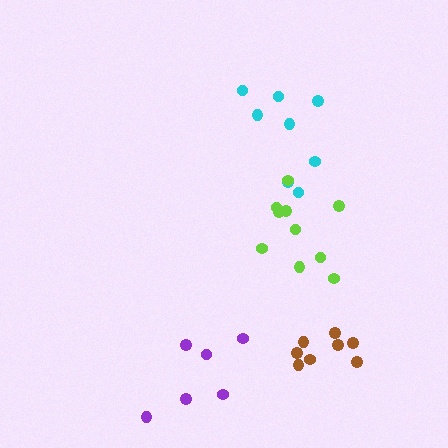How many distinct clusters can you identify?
There are 4 distinct clusters.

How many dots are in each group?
Group 1: 6 dots, Group 2: 8 dots, Group 3: 8 dots, Group 4: 10 dots (32 total).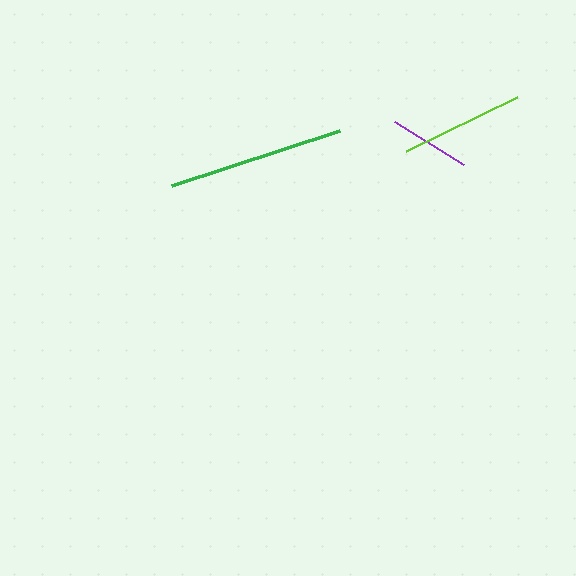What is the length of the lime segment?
The lime segment is approximately 123 pixels long.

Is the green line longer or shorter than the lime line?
The green line is longer than the lime line.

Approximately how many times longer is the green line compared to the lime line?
The green line is approximately 1.4 times the length of the lime line.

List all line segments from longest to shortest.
From longest to shortest: green, lime, purple.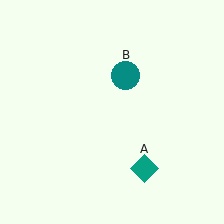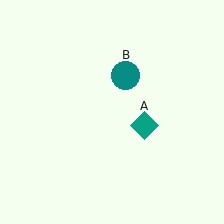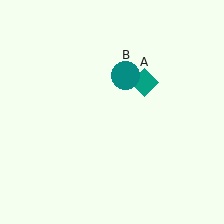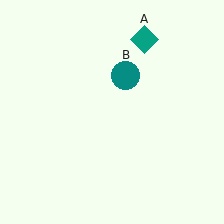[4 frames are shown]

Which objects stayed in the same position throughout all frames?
Teal circle (object B) remained stationary.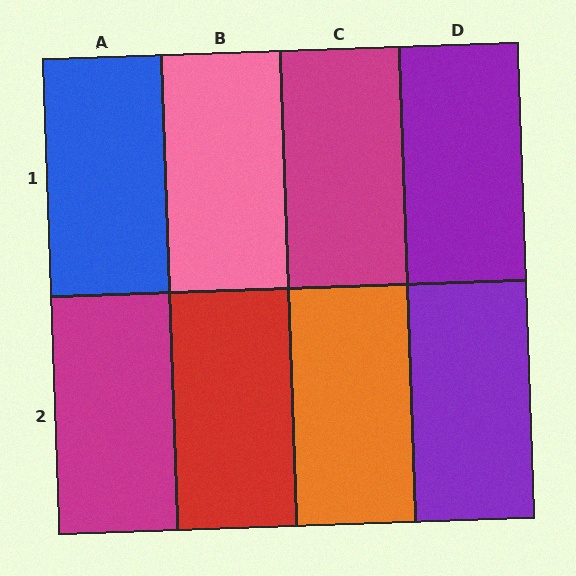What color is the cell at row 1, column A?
Blue.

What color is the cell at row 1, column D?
Purple.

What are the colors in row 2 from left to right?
Magenta, red, orange, purple.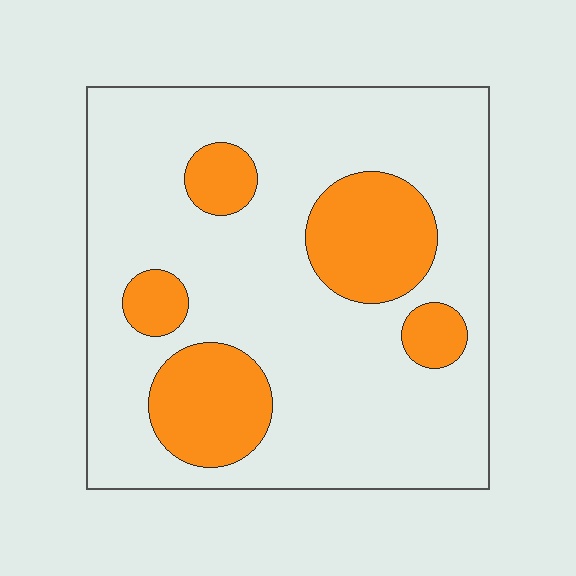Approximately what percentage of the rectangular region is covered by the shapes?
Approximately 25%.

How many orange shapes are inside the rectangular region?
5.